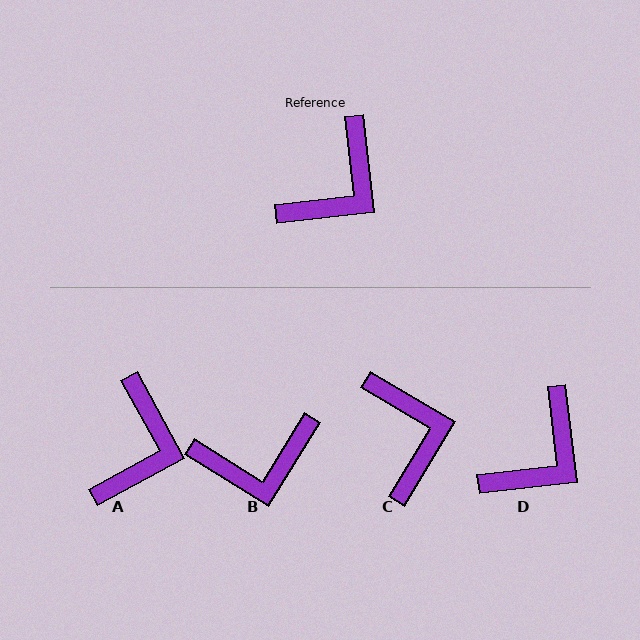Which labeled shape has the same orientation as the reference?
D.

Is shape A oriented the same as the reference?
No, it is off by about 22 degrees.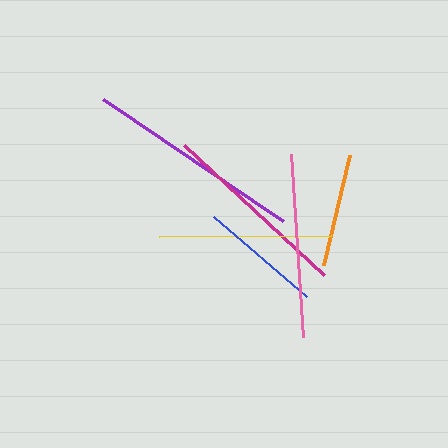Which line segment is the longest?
The purple line is the longest at approximately 217 pixels.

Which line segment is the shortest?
The orange line is the shortest at approximately 113 pixels.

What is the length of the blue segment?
The blue segment is approximately 123 pixels long.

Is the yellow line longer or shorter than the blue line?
The yellow line is longer than the blue line.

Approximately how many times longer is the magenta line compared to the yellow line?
The magenta line is approximately 1.1 times the length of the yellow line.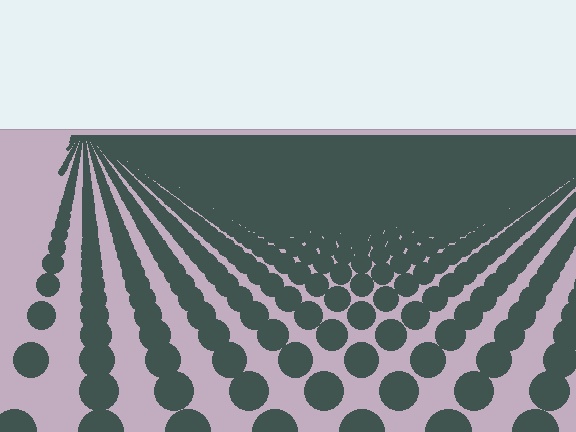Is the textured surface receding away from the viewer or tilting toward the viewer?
The surface is receding away from the viewer. Texture elements get smaller and denser toward the top.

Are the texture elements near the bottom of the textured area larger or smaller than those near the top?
Larger. Near the bottom, elements are closer to the viewer and appear at a bigger on-screen size.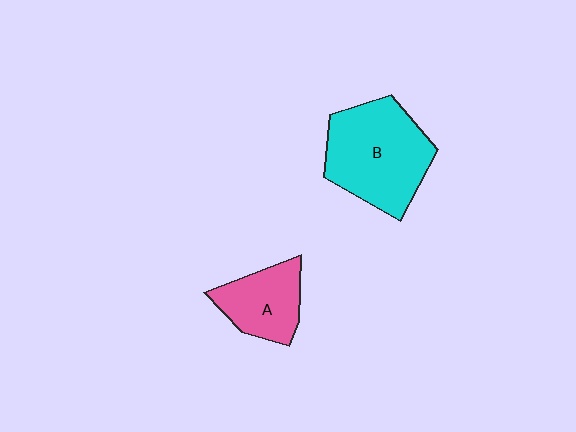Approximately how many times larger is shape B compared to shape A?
Approximately 1.8 times.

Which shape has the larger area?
Shape B (cyan).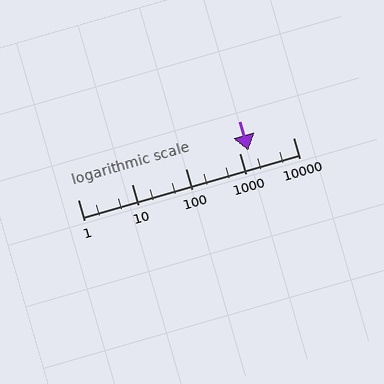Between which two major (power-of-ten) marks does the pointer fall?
The pointer is between 1000 and 10000.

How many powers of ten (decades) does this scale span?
The scale spans 4 decades, from 1 to 10000.